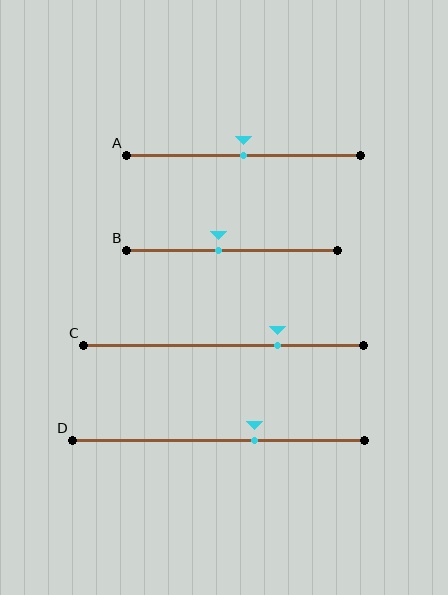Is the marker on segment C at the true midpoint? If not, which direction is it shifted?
No, the marker on segment C is shifted to the right by about 19% of the segment length.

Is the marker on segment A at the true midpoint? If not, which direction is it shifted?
Yes, the marker on segment A is at the true midpoint.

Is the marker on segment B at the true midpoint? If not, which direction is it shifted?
No, the marker on segment B is shifted to the left by about 6% of the segment length.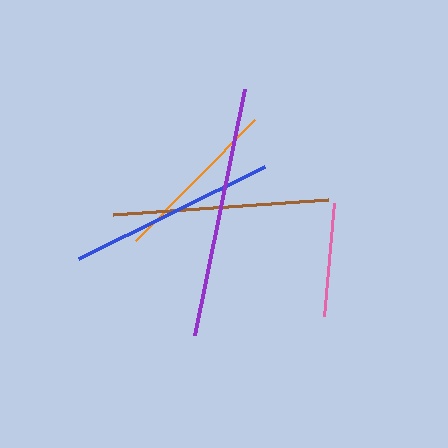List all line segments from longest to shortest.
From longest to shortest: purple, brown, blue, orange, pink.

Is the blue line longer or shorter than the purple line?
The purple line is longer than the blue line.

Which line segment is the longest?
The purple line is the longest at approximately 251 pixels.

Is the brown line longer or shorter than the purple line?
The purple line is longer than the brown line.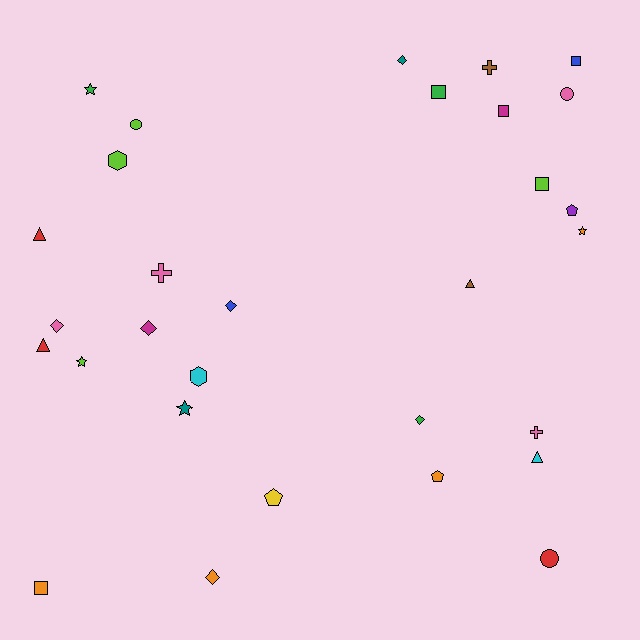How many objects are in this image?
There are 30 objects.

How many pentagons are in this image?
There are 3 pentagons.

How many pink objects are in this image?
There are 4 pink objects.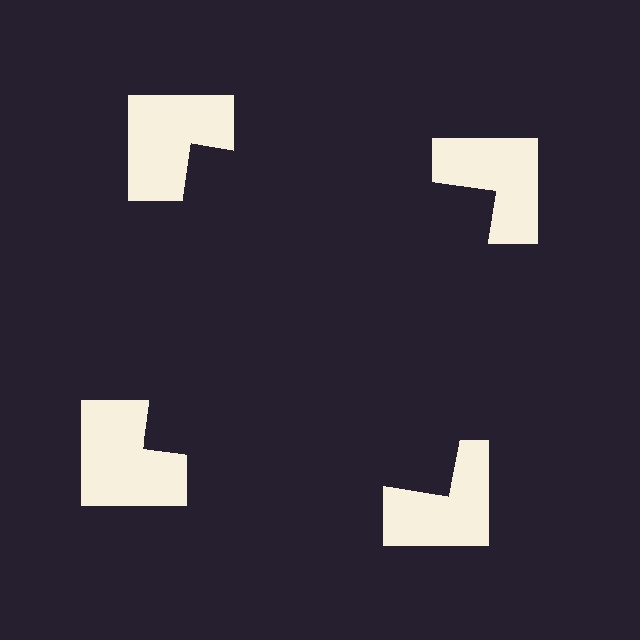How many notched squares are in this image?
There are 4 — one at each vertex of the illusory square.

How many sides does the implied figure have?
4 sides.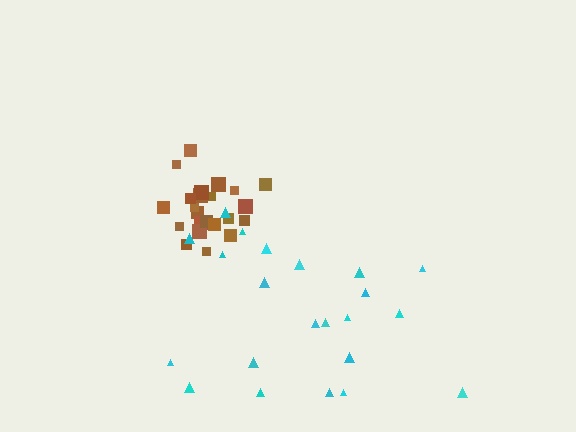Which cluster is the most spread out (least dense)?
Cyan.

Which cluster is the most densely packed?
Brown.